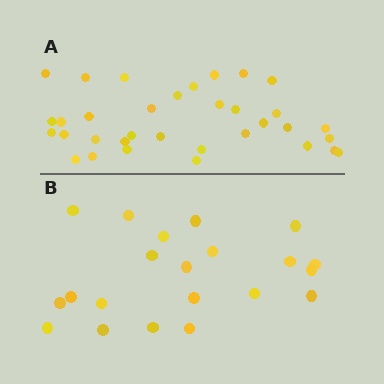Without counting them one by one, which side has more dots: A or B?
Region A (the top region) has more dots.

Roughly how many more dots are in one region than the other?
Region A has approximately 15 more dots than region B.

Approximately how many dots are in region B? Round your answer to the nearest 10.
About 20 dots. (The exact count is 21, which rounds to 20.)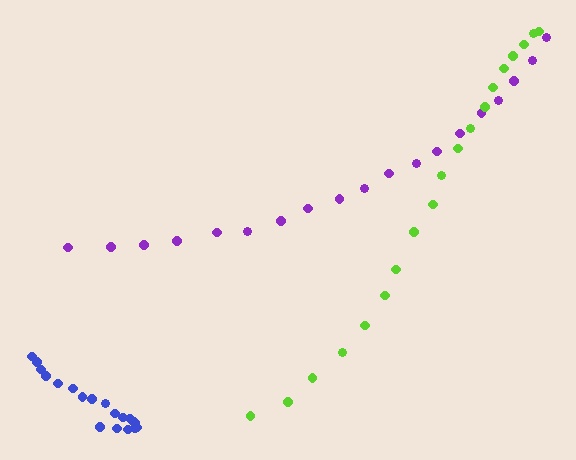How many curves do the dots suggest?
There are 3 distinct paths.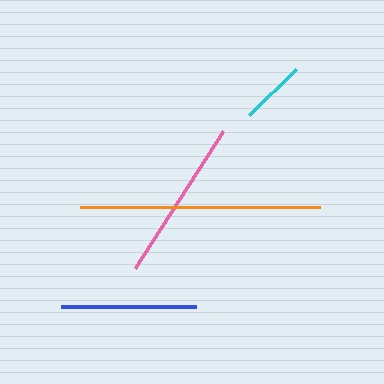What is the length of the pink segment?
The pink segment is approximately 164 pixels long.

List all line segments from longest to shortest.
From longest to shortest: orange, pink, blue, cyan.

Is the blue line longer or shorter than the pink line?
The pink line is longer than the blue line.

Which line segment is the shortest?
The cyan line is the shortest at approximately 66 pixels.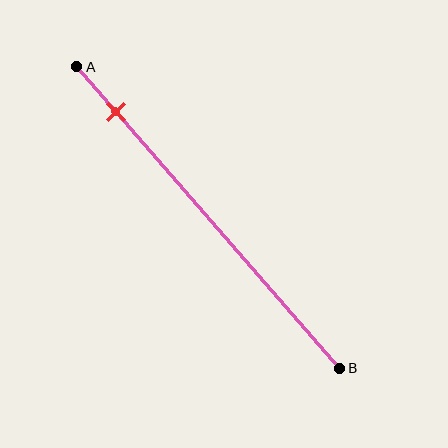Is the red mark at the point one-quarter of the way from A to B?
No, the mark is at about 15% from A, not at the 25% one-quarter point.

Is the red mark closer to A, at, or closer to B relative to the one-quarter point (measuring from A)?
The red mark is closer to point A than the one-quarter point of segment AB.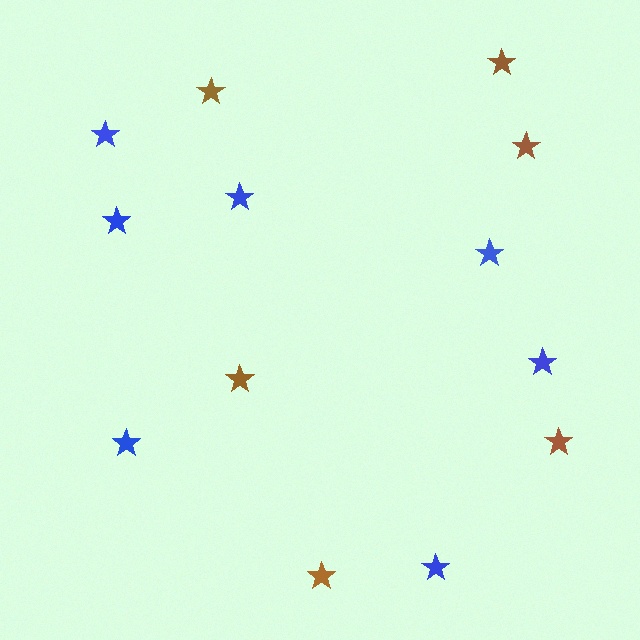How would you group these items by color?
There are 2 groups: one group of blue stars (7) and one group of brown stars (6).